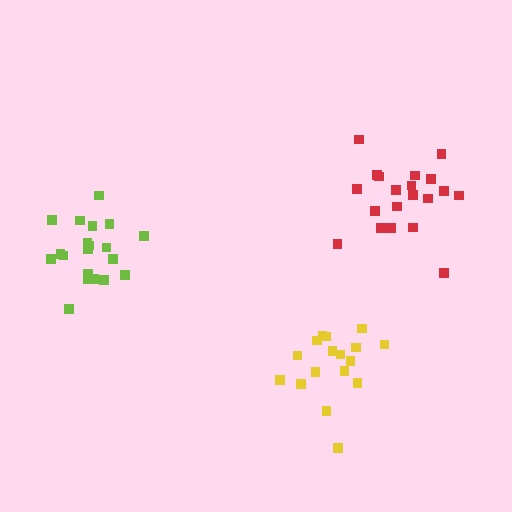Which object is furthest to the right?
The red cluster is rightmost.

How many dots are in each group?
Group 1: 20 dots, Group 2: 20 dots, Group 3: 17 dots (57 total).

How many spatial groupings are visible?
There are 3 spatial groupings.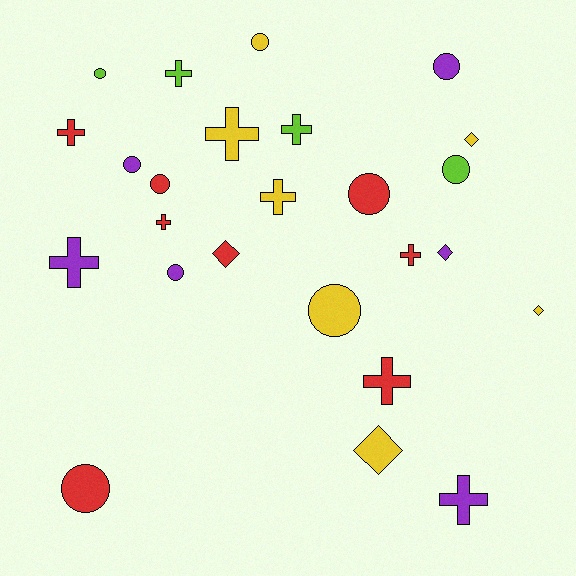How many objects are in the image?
There are 25 objects.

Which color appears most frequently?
Red, with 8 objects.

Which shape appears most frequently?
Cross, with 10 objects.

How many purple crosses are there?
There are 2 purple crosses.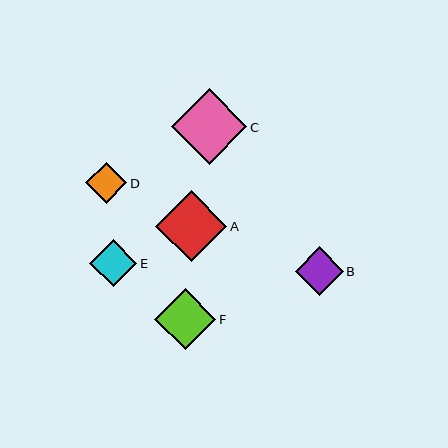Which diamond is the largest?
Diamond C is the largest with a size of approximately 75 pixels.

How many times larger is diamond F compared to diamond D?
Diamond F is approximately 1.5 times the size of diamond D.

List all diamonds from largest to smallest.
From largest to smallest: C, A, F, B, E, D.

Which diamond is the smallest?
Diamond D is the smallest with a size of approximately 42 pixels.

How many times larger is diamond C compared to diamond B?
Diamond C is approximately 1.6 times the size of diamond B.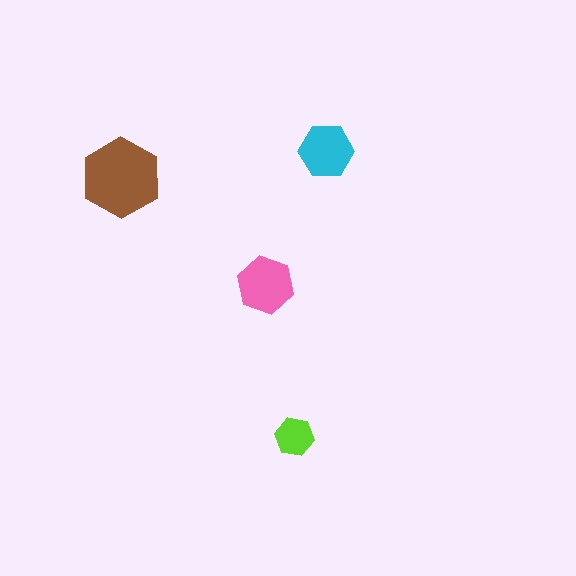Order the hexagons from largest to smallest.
the brown one, the pink one, the cyan one, the lime one.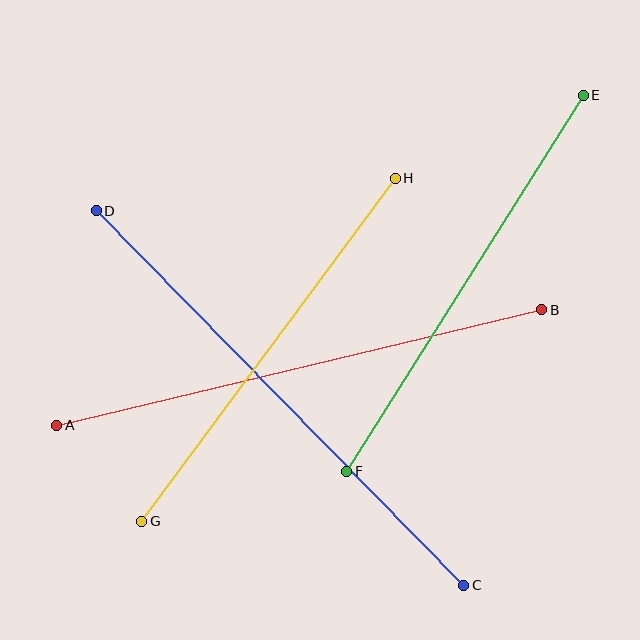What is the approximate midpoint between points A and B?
The midpoint is at approximately (299, 368) pixels.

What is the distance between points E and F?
The distance is approximately 444 pixels.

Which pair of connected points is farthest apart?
Points C and D are farthest apart.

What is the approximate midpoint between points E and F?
The midpoint is at approximately (465, 283) pixels.